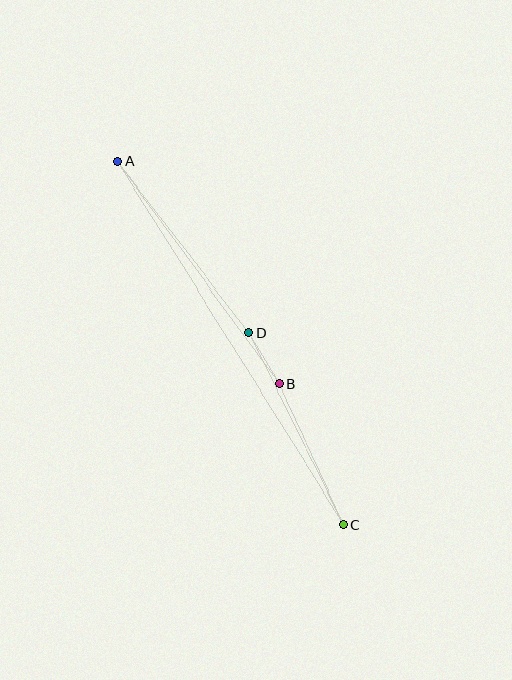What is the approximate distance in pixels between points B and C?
The distance between B and C is approximately 155 pixels.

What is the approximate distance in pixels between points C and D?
The distance between C and D is approximately 214 pixels.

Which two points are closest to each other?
Points B and D are closest to each other.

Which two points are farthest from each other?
Points A and C are farthest from each other.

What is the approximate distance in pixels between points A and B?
The distance between A and B is approximately 276 pixels.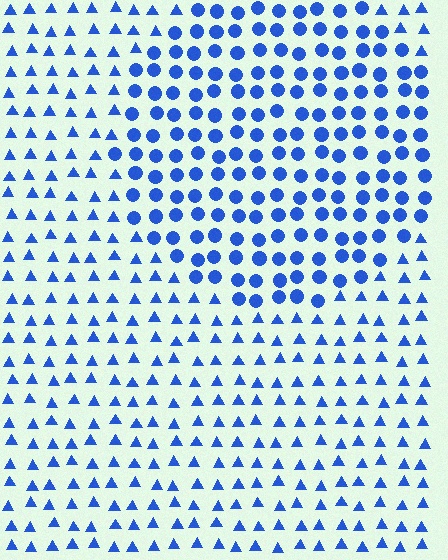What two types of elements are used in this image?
The image uses circles inside the circle region and triangles outside it.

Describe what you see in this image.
The image is filled with small blue elements arranged in a uniform grid. A circle-shaped region contains circles, while the surrounding area contains triangles. The boundary is defined purely by the change in element shape.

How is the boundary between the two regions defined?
The boundary is defined by a change in element shape: circles inside vs. triangles outside. All elements share the same color and spacing.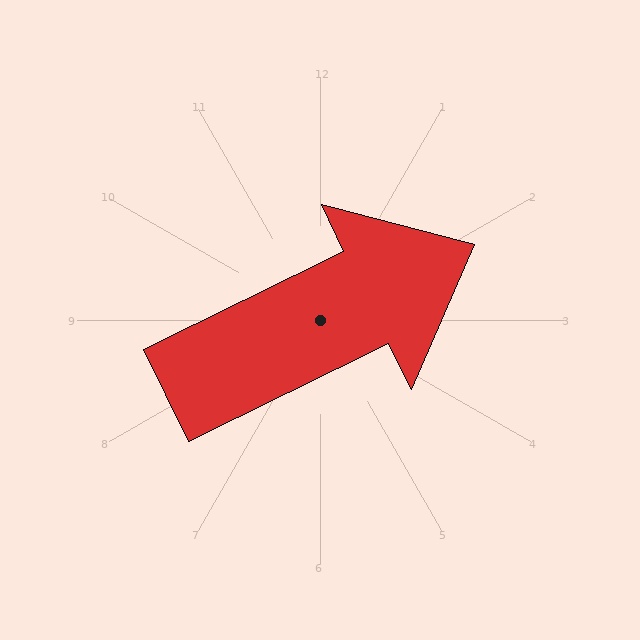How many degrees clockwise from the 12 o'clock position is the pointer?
Approximately 64 degrees.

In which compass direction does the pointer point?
Northeast.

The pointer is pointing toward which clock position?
Roughly 2 o'clock.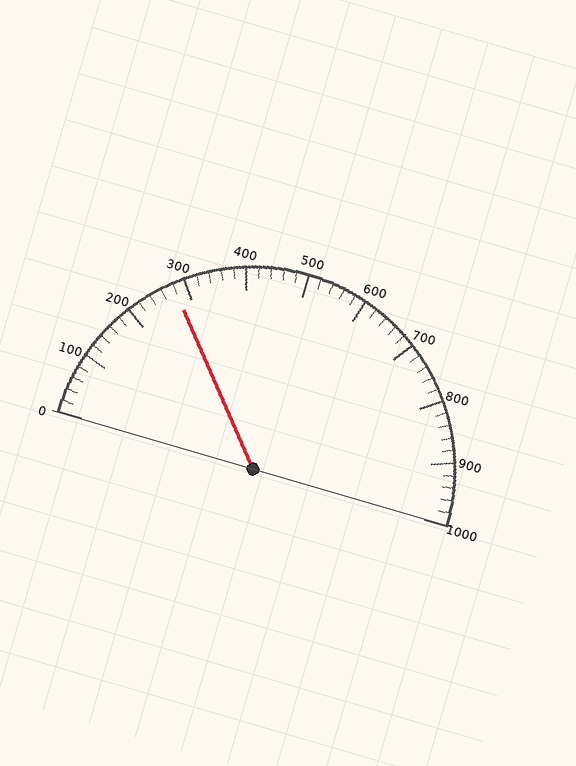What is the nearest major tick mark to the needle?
The nearest major tick mark is 300.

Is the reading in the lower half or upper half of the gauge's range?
The reading is in the lower half of the range (0 to 1000).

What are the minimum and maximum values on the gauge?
The gauge ranges from 0 to 1000.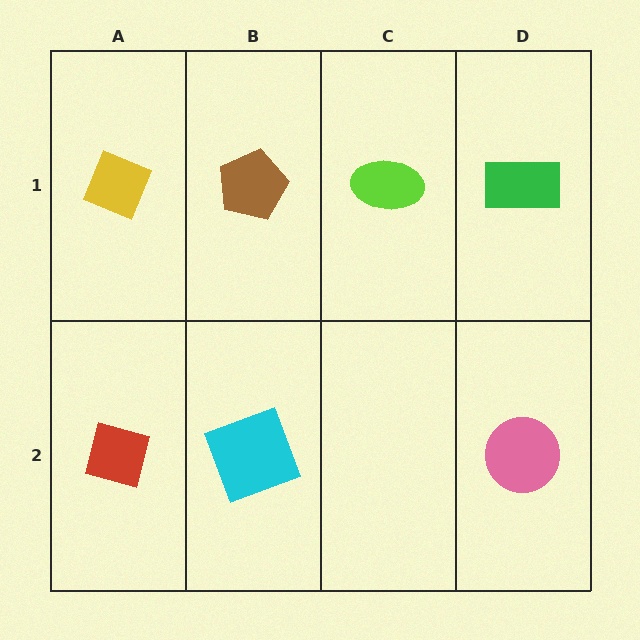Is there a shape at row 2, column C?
No, that cell is empty.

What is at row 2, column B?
A cyan square.